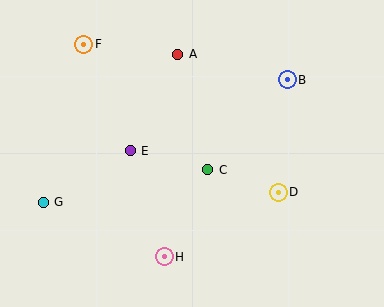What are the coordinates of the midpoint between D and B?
The midpoint between D and B is at (283, 136).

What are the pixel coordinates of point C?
Point C is at (208, 170).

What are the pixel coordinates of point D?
Point D is at (278, 192).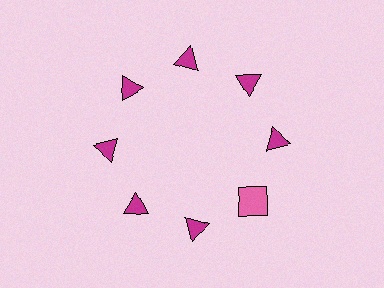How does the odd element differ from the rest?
It differs in both color (pink instead of magenta) and shape (square instead of triangle).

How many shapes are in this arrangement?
There are 8 shapes arranged in a ring pattern.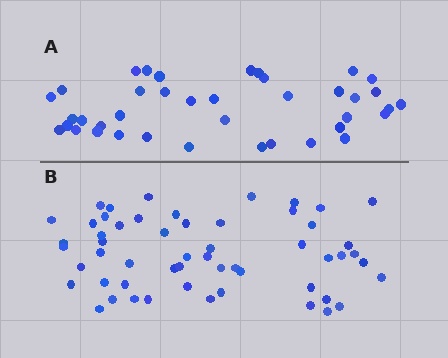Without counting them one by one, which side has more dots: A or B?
Region B (the bottom region) has more dots.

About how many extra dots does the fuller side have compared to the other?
Region B has approximately 15 more dots than region A.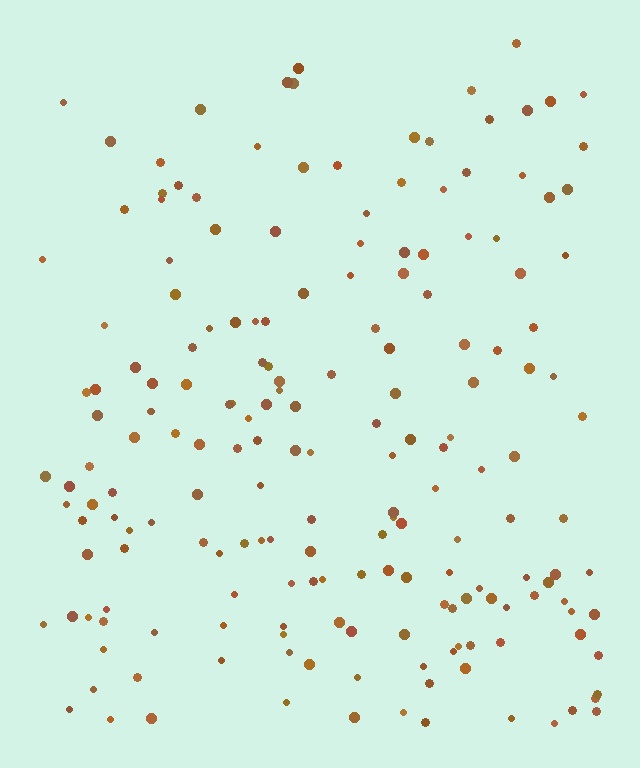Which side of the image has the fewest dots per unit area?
The top.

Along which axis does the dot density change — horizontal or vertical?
Vertical.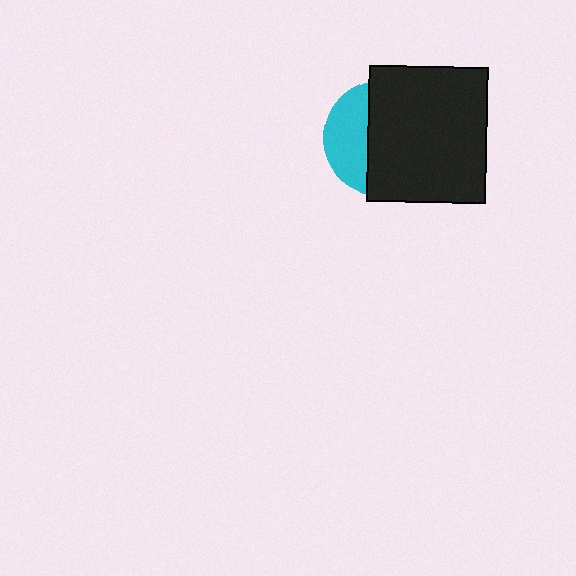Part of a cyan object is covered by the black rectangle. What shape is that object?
It is a circle.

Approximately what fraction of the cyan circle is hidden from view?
Roughly 65% of the cyan circle is hidden behind the black rectangle.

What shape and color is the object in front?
The object in front is a black rectangle.